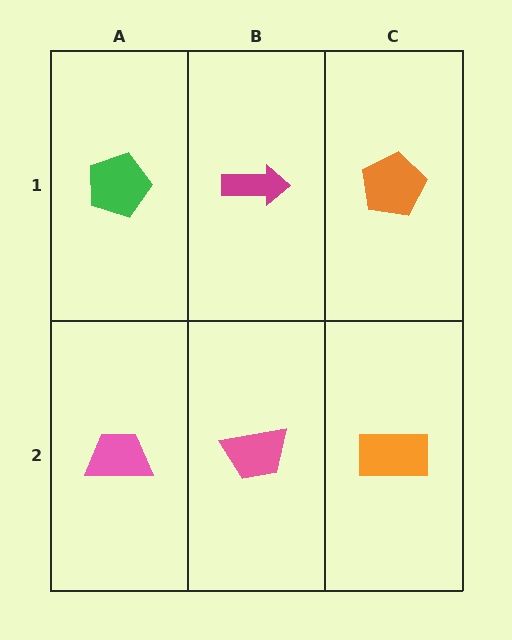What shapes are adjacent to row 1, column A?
A pink trapezoid (row 2, column A), a magenta arrow (row 1, column B).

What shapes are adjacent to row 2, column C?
An orange pentagon (row 1, column C), a pink trapezoid (row 2, column B).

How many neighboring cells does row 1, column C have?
2.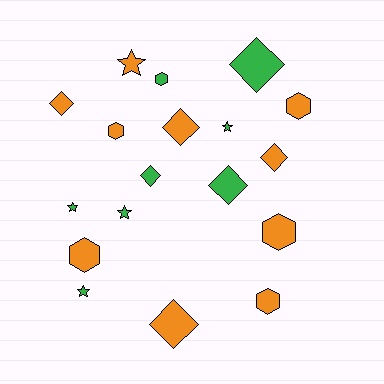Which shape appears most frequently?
Diamond, with 7 objects.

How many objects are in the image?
There are 18 objects.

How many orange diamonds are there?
There are 4 orange diamonds.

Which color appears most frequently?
Orange, with 10 objects.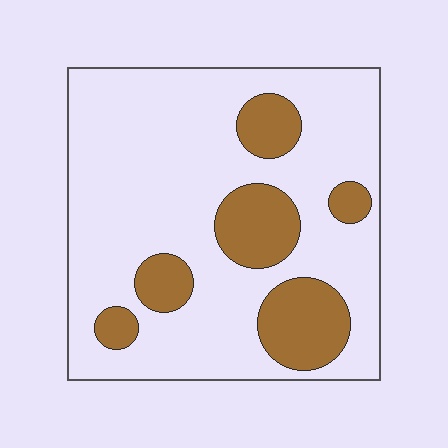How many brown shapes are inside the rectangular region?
6.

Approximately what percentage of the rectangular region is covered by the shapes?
Approximately 20%.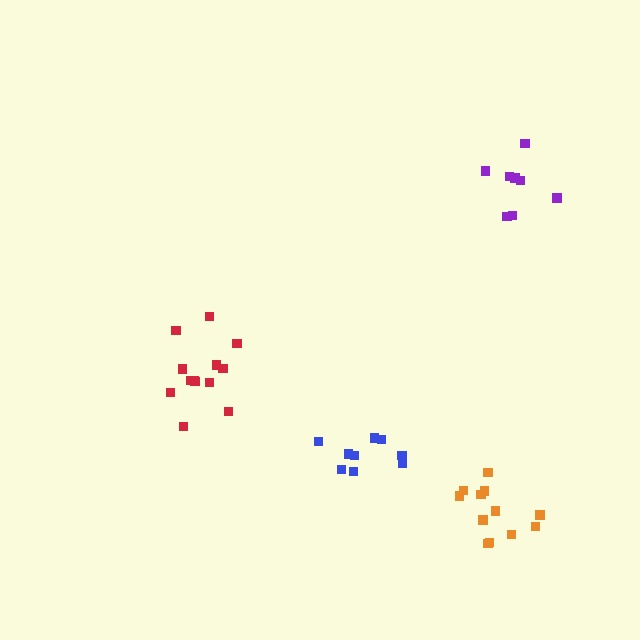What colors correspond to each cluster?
The clusters are colored: blue, orange, red, purple.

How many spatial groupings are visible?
There are 4 spatial groupings.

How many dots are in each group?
Group 1: 9 dots, Group 2: 12 dots, Group 3: 13 dots, Group 4: 8 dots (42 total).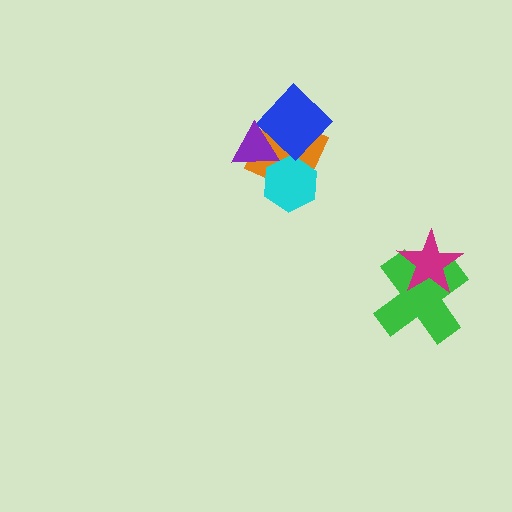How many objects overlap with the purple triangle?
3 objects overlap with the purple triangle.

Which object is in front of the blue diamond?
The purple triangle is in front of the blue diamond.